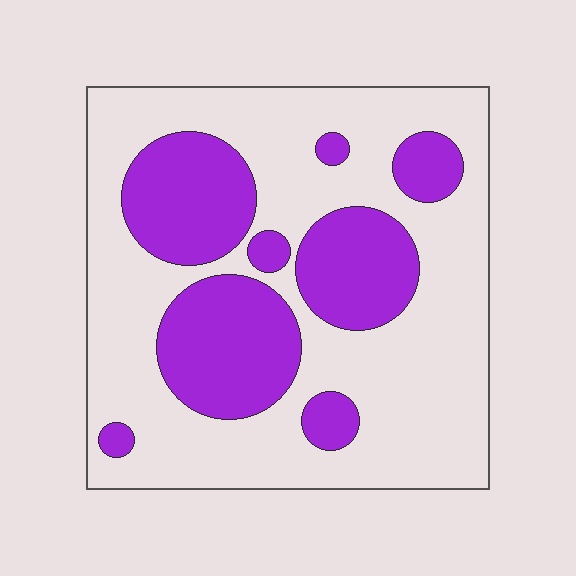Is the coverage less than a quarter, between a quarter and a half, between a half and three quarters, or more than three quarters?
Between a quarter and a half.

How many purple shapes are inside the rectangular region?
8.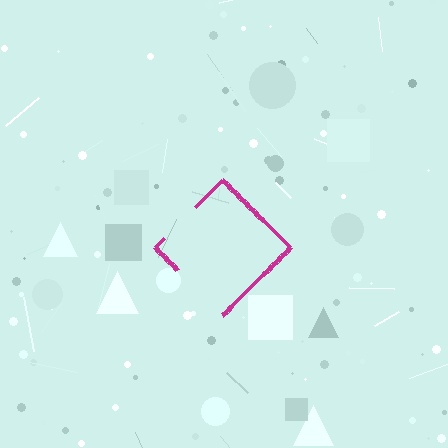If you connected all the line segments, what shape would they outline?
They would outline a diamond.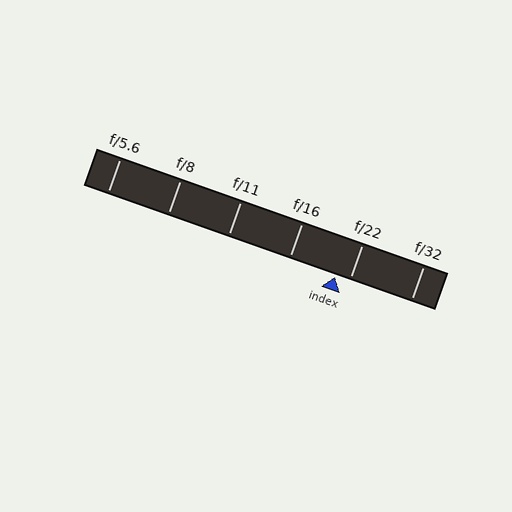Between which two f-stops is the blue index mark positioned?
The index mark is between f/16 and f/22.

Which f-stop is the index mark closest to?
The index mark is closest to f/22.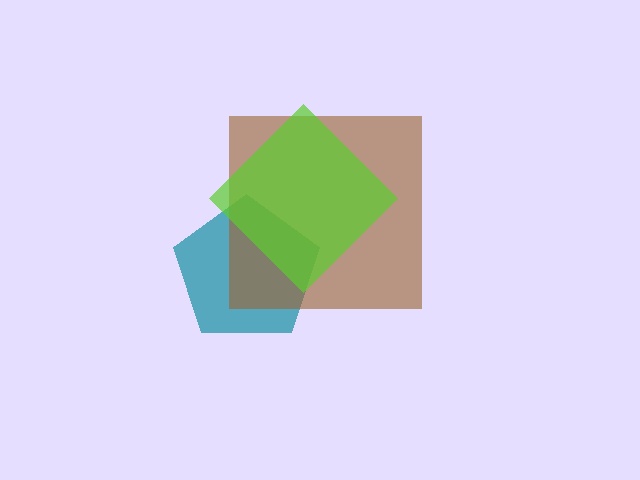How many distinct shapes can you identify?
There are 3 distinct shapes: a teal pentagon, a brown square, a lime diamond.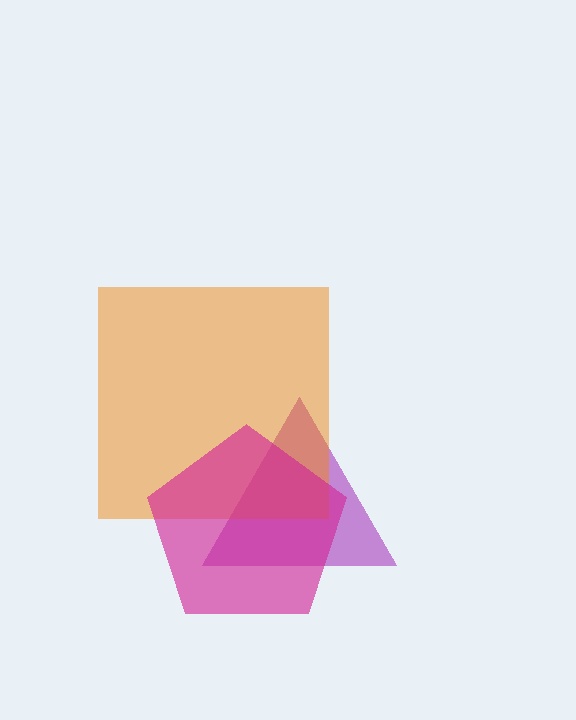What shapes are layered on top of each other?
The layered shapes are: a purple triangle, an orange square, a magenta pentagon.